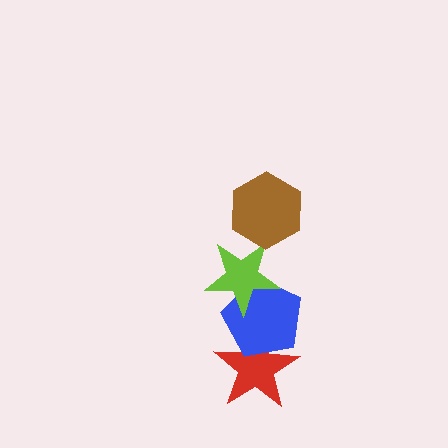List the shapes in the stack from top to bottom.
From top to bottom: the brown hexagon, the lime star, the blue pentagon, the red star.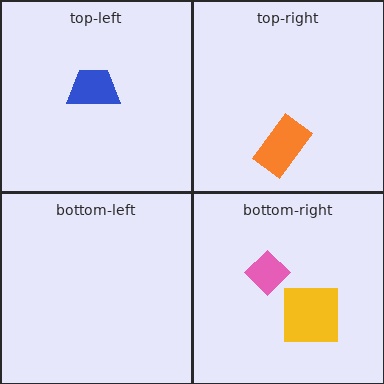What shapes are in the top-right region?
The orange rectangle.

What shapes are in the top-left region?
The blue trapezoid.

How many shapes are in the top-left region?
1.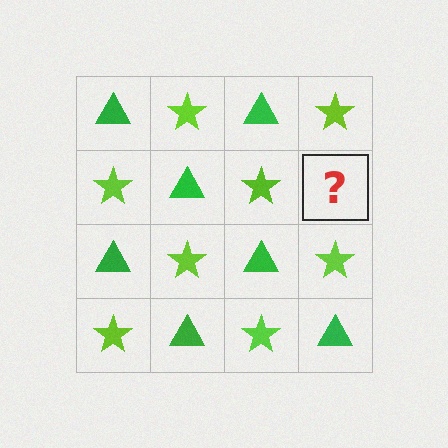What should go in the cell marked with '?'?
The missing cell should contain a green triangle.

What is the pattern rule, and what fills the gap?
The rule is that it alternates green triangle and lime star in a checkerboard pattern. The gap should be filled with a green triangle.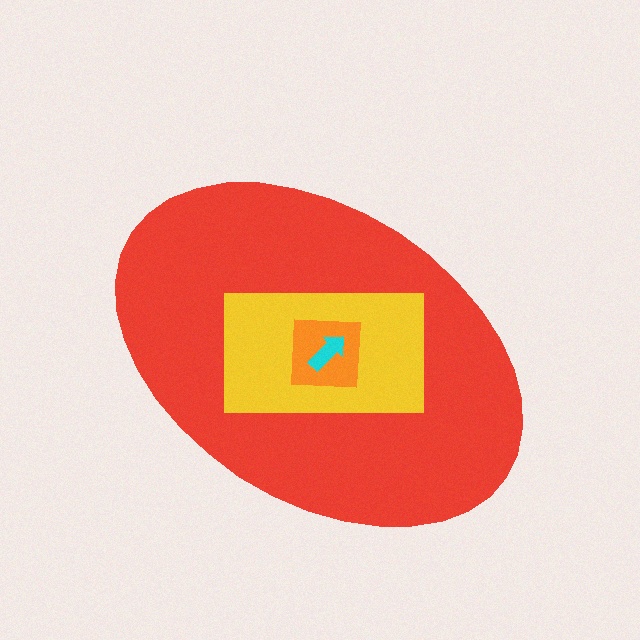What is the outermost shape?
The red ellipse.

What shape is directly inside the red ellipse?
The yellow rectangle.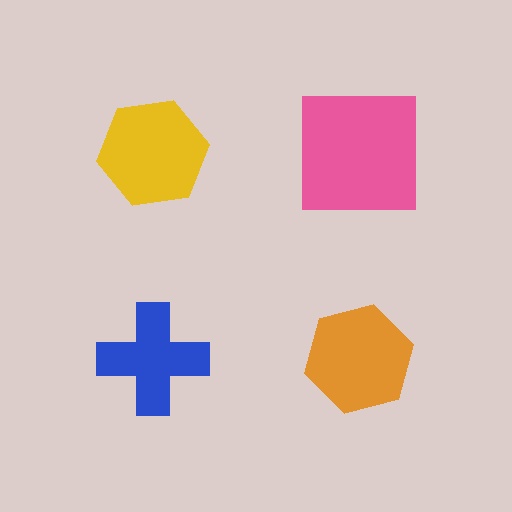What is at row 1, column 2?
A pink square.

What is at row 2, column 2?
An orange hexagon.